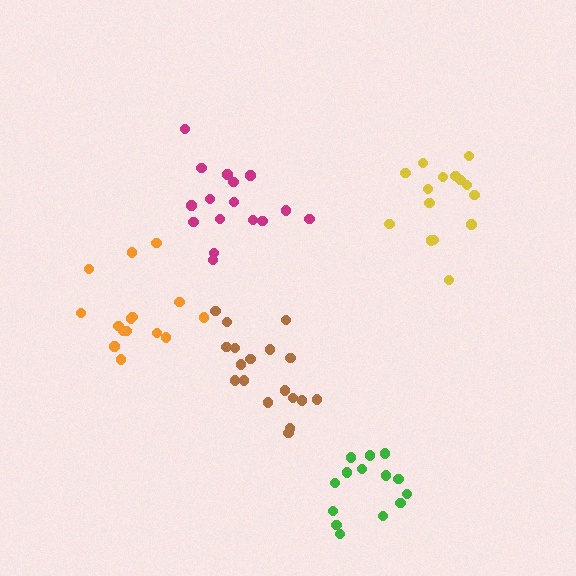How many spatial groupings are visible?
There are 5 spatial groupings.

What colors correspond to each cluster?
The clusters are colored: orange, magenta, yellow, green, brown.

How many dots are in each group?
Group 1: 15 dots, Group 2: 16 dots, Group 3: 15 dots, Group 4: 14 dots, Group 5: 18 dots (78 total).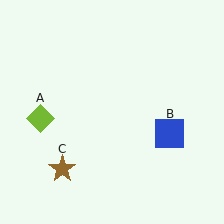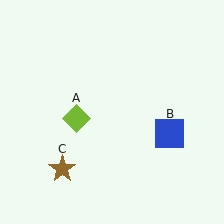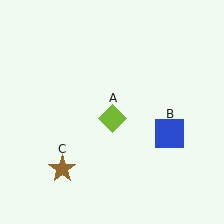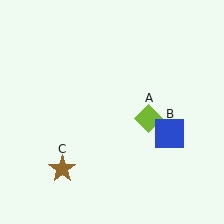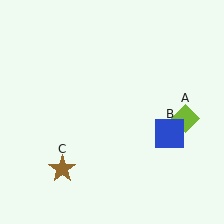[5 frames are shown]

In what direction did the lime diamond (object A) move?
The lime diamond (object A) moved right.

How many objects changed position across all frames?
1 object changed position: lime diamond (object A).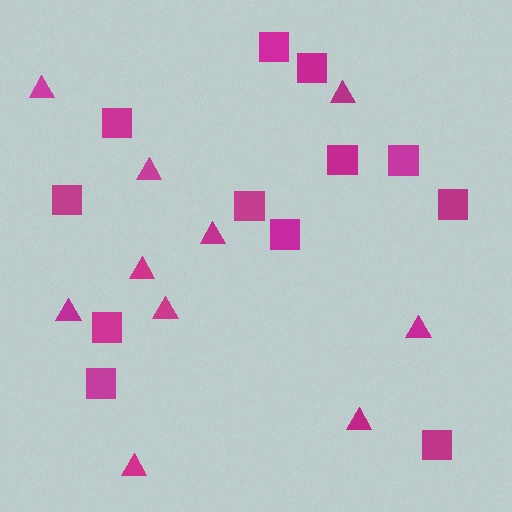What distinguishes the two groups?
There are 2 groups: one group of squares (12) and one group of triangles (10).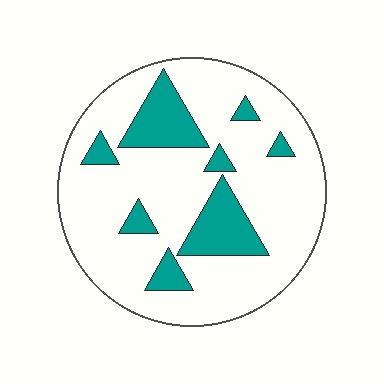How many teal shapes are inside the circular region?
8.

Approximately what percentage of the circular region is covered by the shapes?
Approximately 20%.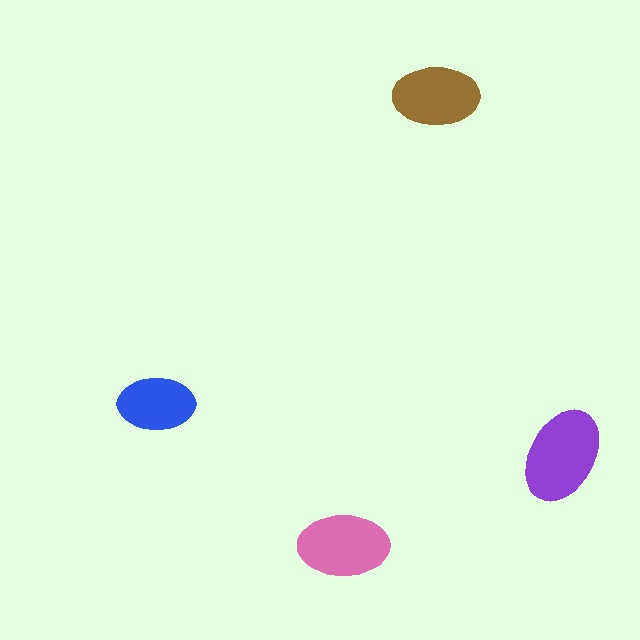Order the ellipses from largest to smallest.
the purple one, the pink one, the brown one, the blue one.